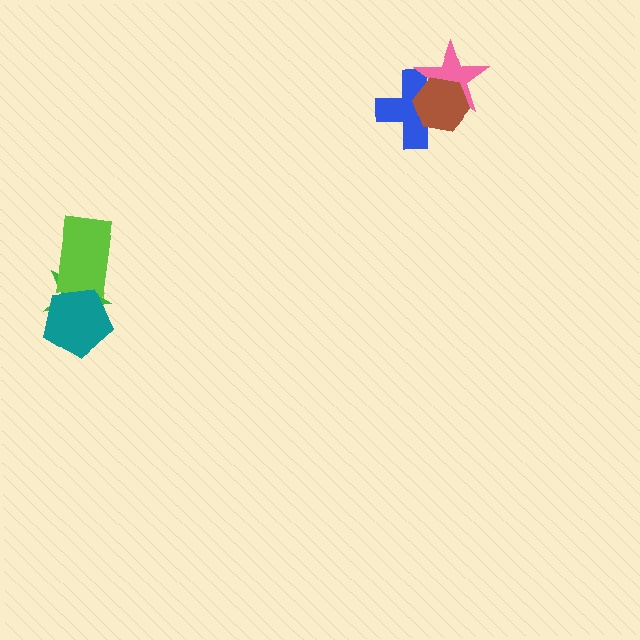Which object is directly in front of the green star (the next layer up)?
The lime rectangle is directly in front of the green star.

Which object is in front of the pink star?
The brown hexagon is in front of the pink star.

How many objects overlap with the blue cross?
2 objects overlap with the blue cross.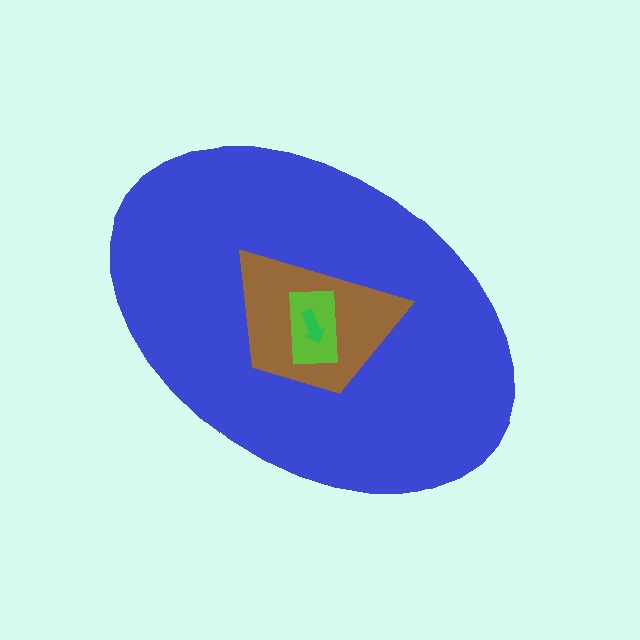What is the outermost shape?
The blue ellipse.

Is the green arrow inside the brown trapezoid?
Yes.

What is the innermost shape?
The green arrow.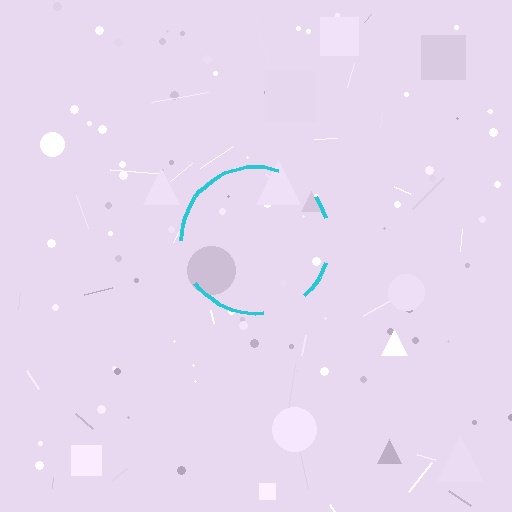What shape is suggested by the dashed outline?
The dashed outline suggests a circle.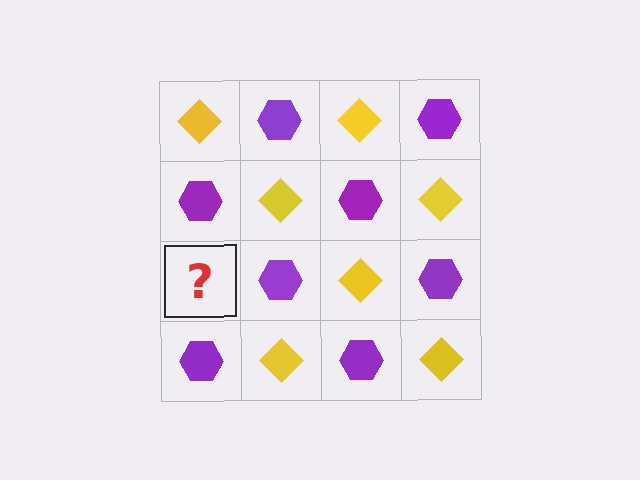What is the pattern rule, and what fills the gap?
The rule is that it alternates yellow diamond and purple hexagon in a checkerboard pattern. The gap should be filled with a yellow diamond.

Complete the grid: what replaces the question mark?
The question mark should be replaced with a yellow diamond.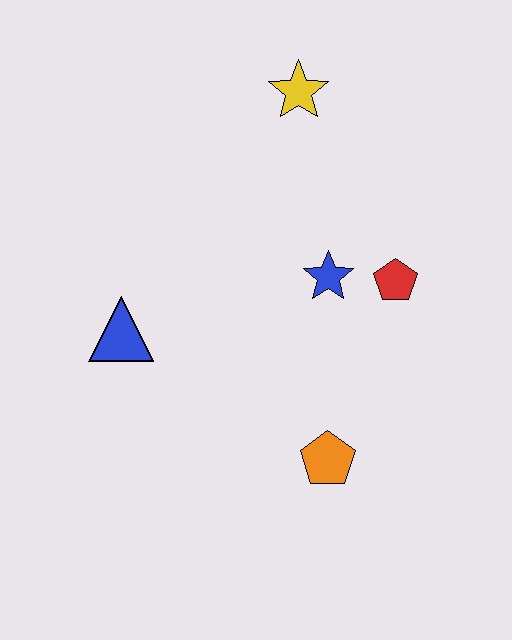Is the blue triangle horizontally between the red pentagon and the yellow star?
No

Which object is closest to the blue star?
The red pentagon is closest to the blue star.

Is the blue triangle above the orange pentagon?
Yes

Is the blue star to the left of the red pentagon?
Yes